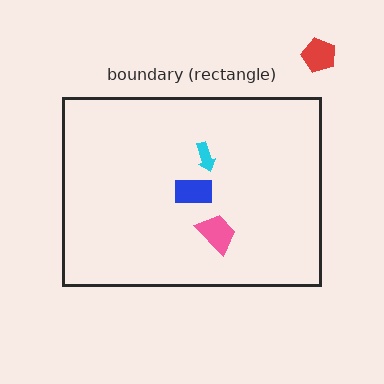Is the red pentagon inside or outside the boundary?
Outside.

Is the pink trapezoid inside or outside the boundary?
Inside.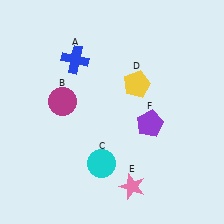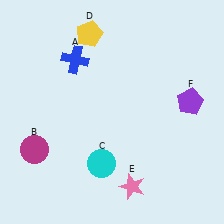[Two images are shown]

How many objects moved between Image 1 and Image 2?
3 objects moved between the two images.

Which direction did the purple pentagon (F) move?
The purple pentagon (F) moved right.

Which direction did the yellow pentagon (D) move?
The yellow pentagon (D) moved up.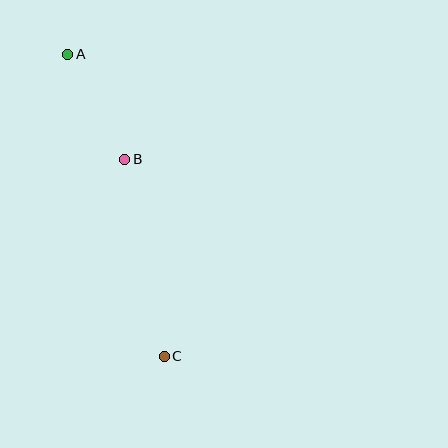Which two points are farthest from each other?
Points A and C are farthest from each other.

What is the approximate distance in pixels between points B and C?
The distance between B and C is approximately 201 pixels.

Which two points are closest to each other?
Points A and B are closest to each other.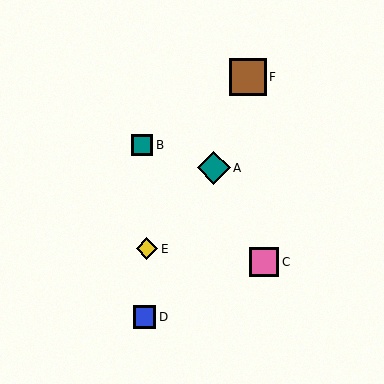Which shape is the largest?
The brown square (labeled F) is the largest.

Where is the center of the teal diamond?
The center of the teal diamond is at (214, 168).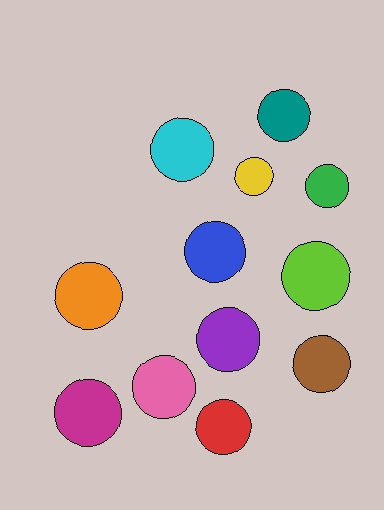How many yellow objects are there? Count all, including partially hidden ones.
There is 1 yellow object.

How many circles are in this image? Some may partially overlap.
There are 12 circles.